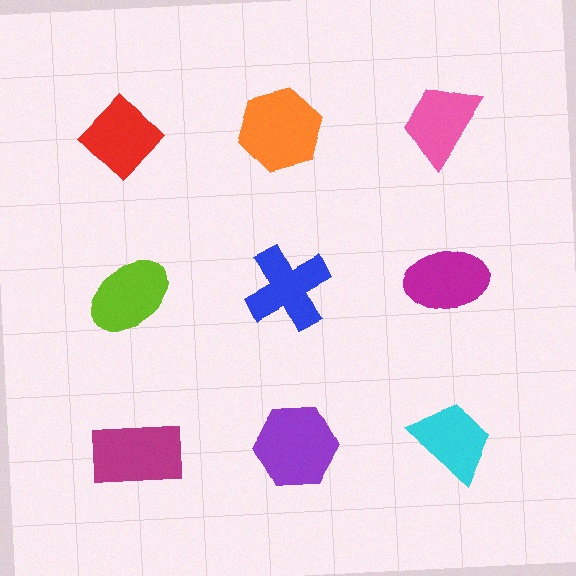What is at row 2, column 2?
A blue cross.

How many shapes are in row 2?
3 shapes.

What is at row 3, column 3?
A cyan trapezoid.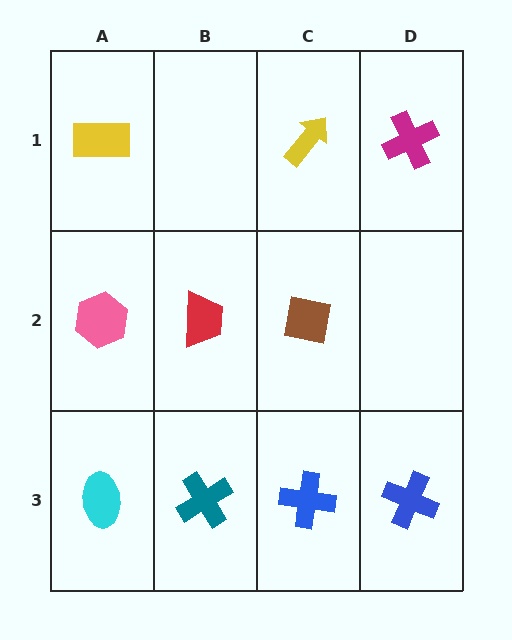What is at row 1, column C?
A yellow arrow.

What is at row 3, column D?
A blue cross.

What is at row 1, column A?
A yellow rectangle.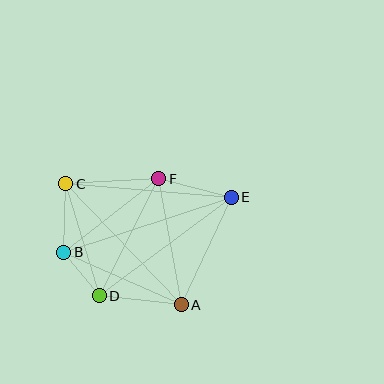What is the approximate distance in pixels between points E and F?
The distance between E and F is approximately 75 pixels.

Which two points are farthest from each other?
Points B and E are farthest from each other.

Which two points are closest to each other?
Points B and D are closest to each other.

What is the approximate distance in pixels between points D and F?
The distance between D and F is approximately 131 pixels.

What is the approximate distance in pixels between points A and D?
The distance between A and D is approximately 82 pixels.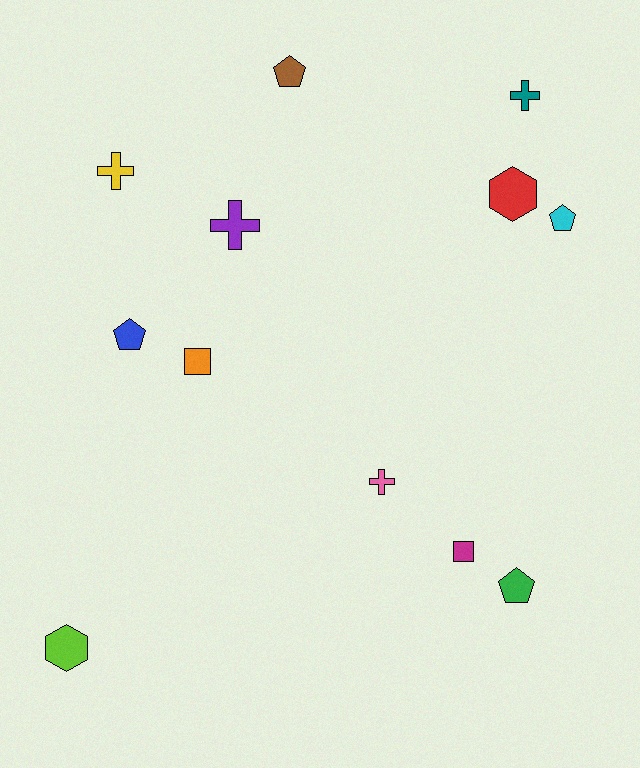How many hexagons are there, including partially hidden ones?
There are 2 hexagons.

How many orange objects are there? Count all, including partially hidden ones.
There is 1 orange object.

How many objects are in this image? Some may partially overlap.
There are 12 objects.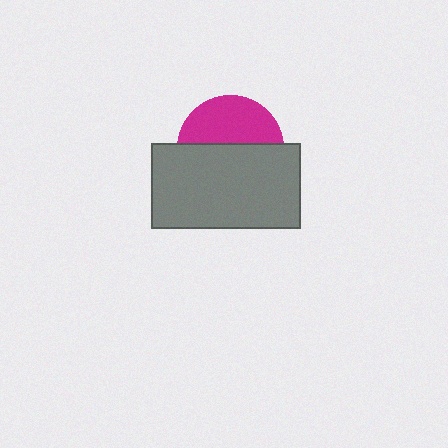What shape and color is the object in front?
The object in front is a gray rectangle.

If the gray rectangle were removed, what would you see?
You would see the complete magenta circle.